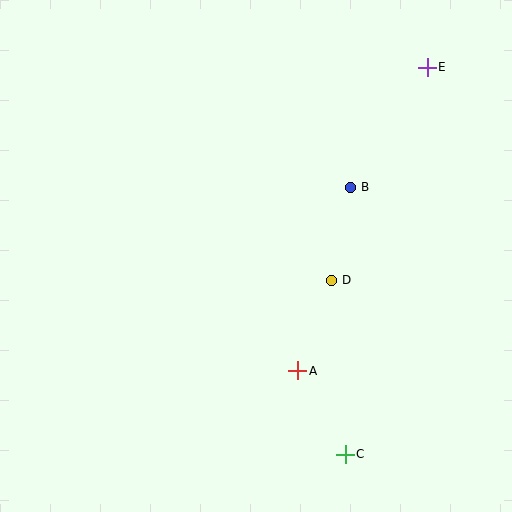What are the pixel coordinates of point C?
Point C is at (345, 454).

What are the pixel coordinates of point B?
Point B is at (350, 187).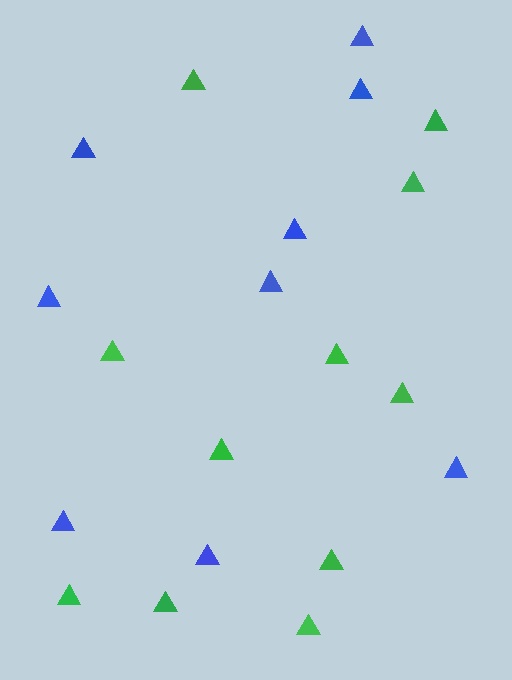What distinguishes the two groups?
There are 2 groups: one group of blue triangles (9) and one group of green triangles (11).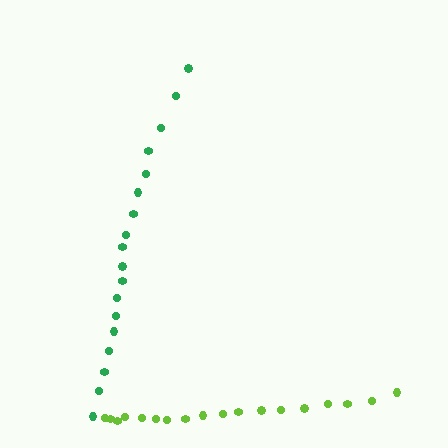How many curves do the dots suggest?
There are 2 distinct paths.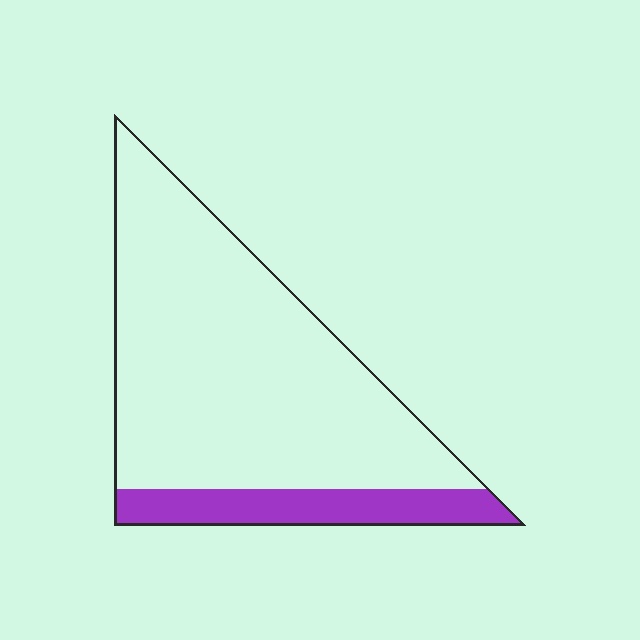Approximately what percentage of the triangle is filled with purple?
Approximately 15%.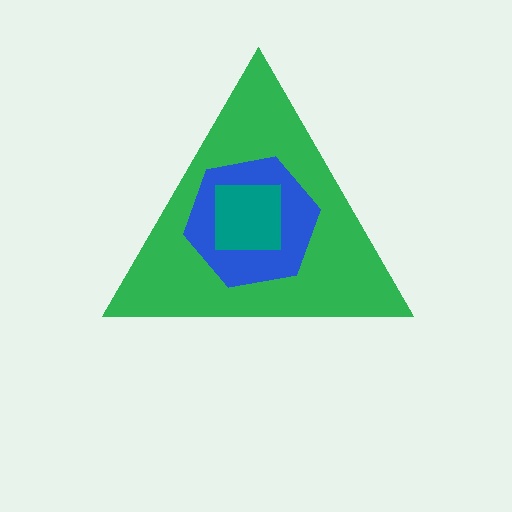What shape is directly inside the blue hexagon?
The teal square.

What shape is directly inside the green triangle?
The blue hexagon.